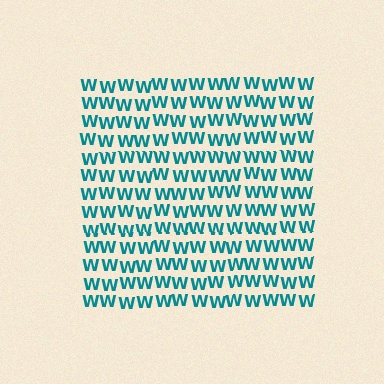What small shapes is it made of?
It is made of small letter W's.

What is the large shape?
The large shape is a square.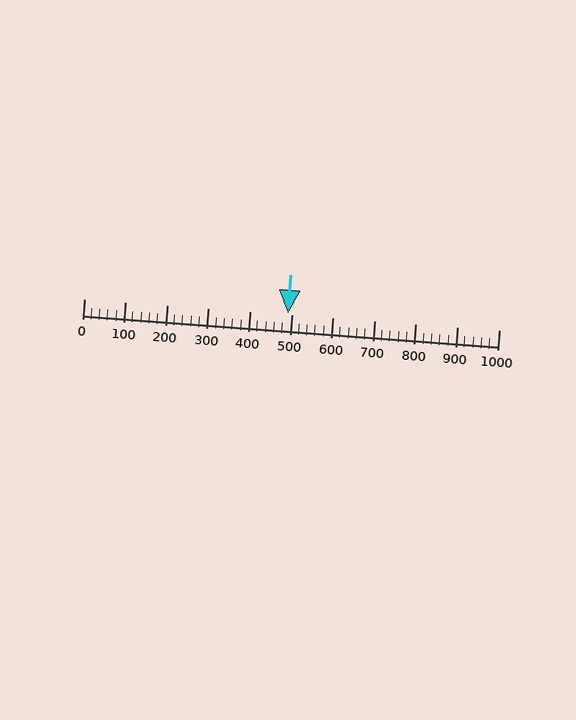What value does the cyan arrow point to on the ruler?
The cyan arrow points to approximately 491.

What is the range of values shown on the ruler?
The ruler shows values from 0 to 1000.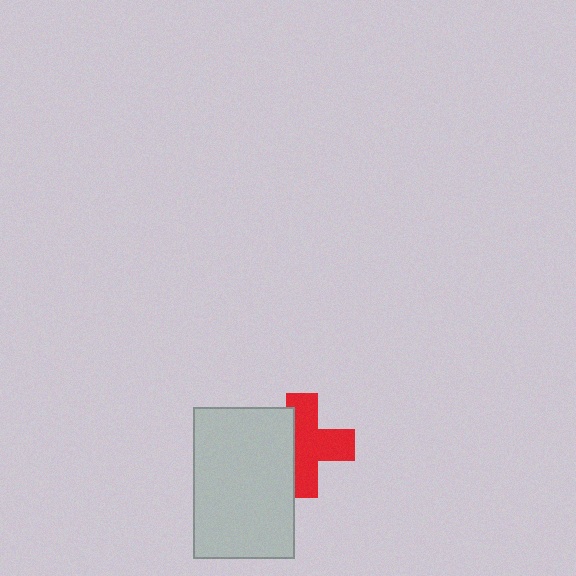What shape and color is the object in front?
The object in front is a light gray rectangle.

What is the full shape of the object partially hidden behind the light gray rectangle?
The partially hidden object is a red cross.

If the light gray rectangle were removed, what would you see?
You would see the complete red cross.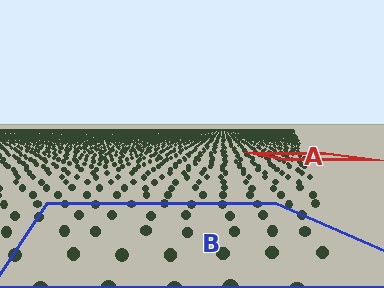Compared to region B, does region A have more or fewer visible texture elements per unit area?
Region A has more texture elements per unit area — they are packed more densely because it is farther away.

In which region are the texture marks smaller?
The texture marks are smaller in region A, because it is farther away.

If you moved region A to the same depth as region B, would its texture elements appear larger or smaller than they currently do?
They would appear larger. At a closer depth, the same texture elements are projected at a bigger on-screen size.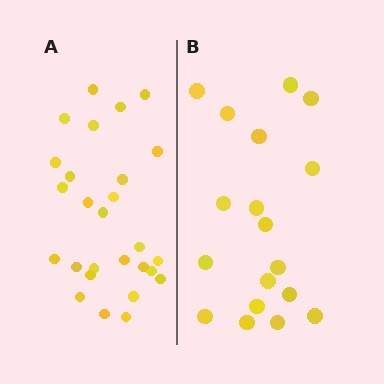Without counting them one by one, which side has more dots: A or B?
Region A (the left region) has more dots.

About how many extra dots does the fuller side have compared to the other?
Region A has roughly 8 or so more dots than region B.